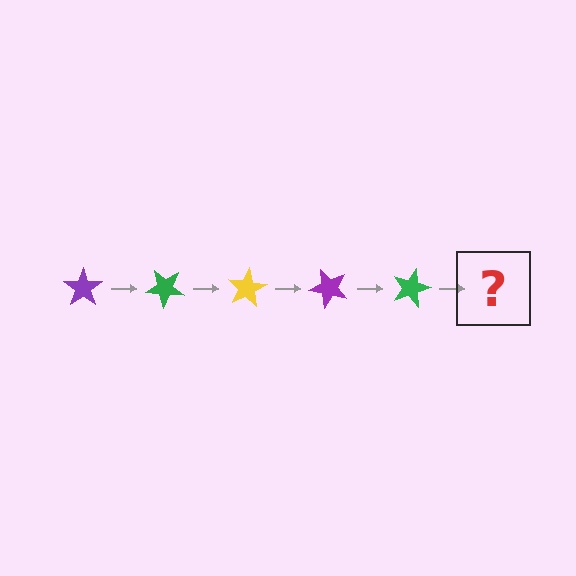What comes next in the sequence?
The next element should be a yellow star, rotated 200 degrees from the start.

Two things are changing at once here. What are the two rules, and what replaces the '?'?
The two rules are that it rotates 40 degrees each step and the color cycles through purple, green, and yellow. The '?' should be a yellow star, rotated 200 degrees from the start.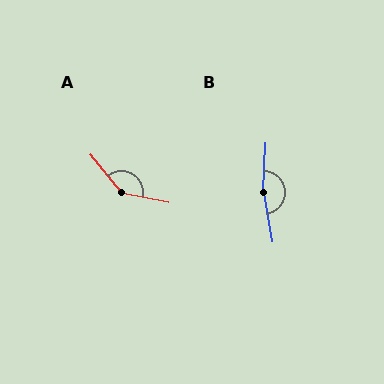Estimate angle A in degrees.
Approximately 141 degrees.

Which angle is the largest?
B, at approximately 168 degrees.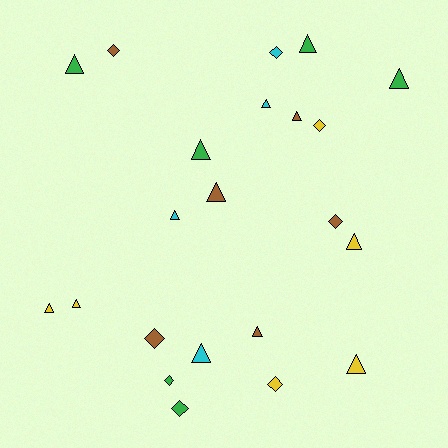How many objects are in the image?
There are 22 objects.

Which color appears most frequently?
Green, with 6 objects.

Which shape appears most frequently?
Triangle, with 14 objects.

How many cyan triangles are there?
There are 3 cyan triangles.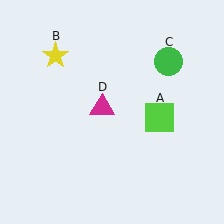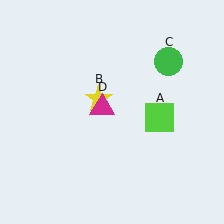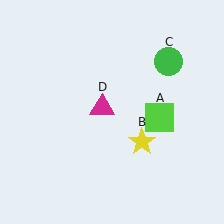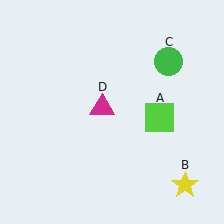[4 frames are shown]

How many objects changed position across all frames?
1 object changed position: yellow star (object B).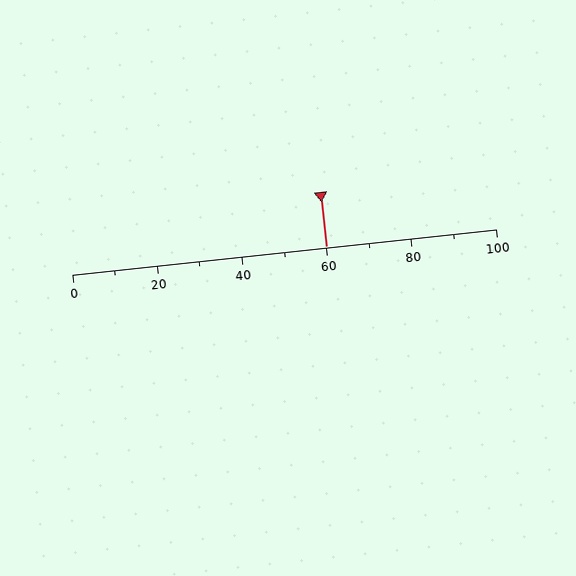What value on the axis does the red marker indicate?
The marker indicates approximately 60.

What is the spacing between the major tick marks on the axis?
The major ticks are spaced 20 apart.